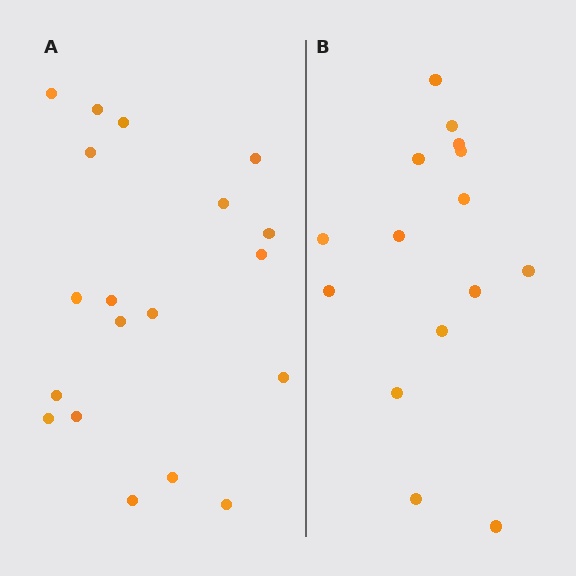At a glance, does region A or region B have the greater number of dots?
Region A (the left region) has more dots.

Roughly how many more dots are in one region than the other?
Region A has about 4 more dots than region B.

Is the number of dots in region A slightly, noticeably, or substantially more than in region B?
Region A has noticeably more, but not dramatically so. The ratio is roughly 1.3 to 1.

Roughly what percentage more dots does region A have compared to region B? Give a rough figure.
About 25% more.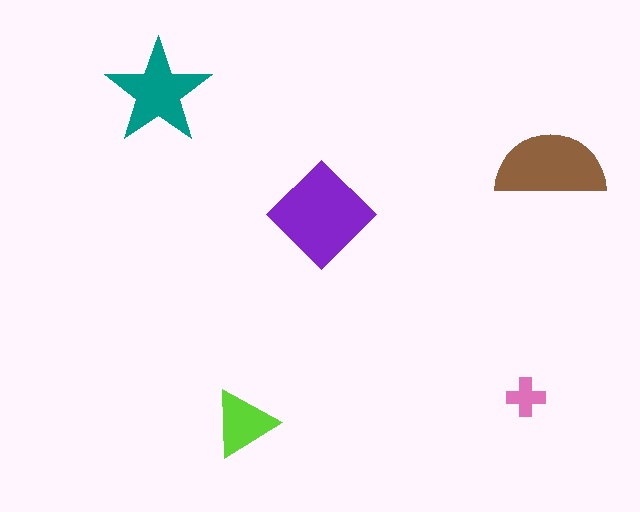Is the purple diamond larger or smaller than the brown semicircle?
Larger.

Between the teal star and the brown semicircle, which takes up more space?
The brown semicircle.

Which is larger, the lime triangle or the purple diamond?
The purple diamond.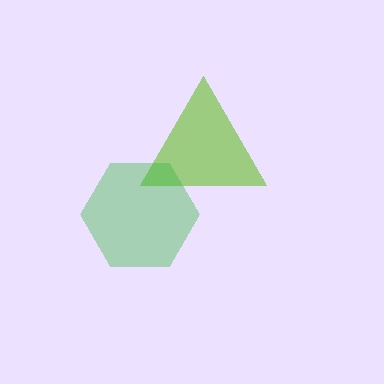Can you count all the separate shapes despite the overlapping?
Yes, there are 2 separate shapes.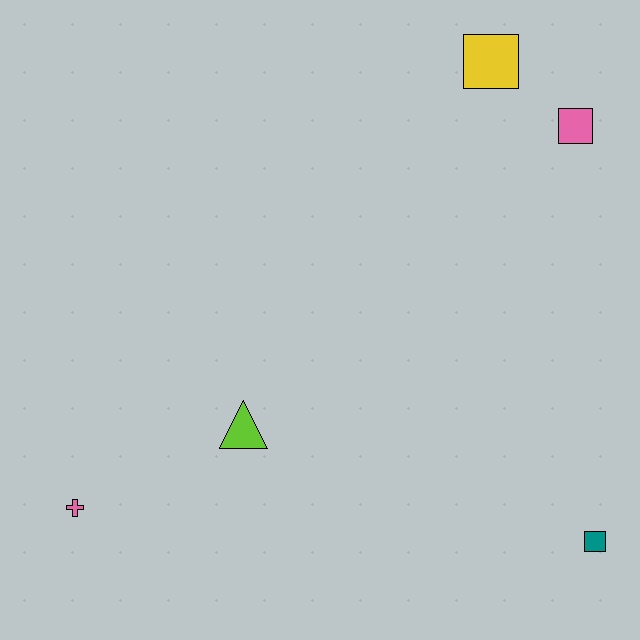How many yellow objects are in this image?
There is 1 yellow object.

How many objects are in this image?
There are 5 objects.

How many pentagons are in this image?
There are no pentagons.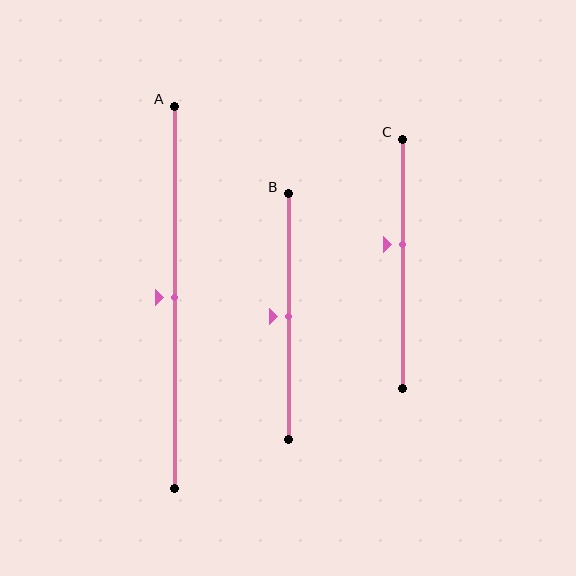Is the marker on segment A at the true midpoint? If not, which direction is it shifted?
Yes, the marker on segment A is at the true midpoint.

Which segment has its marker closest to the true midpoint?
Segment A has its marker closest to the true midpoint.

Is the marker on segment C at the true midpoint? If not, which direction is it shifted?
No, the marker on segment C is shifted upward by about 8% of the segment length.